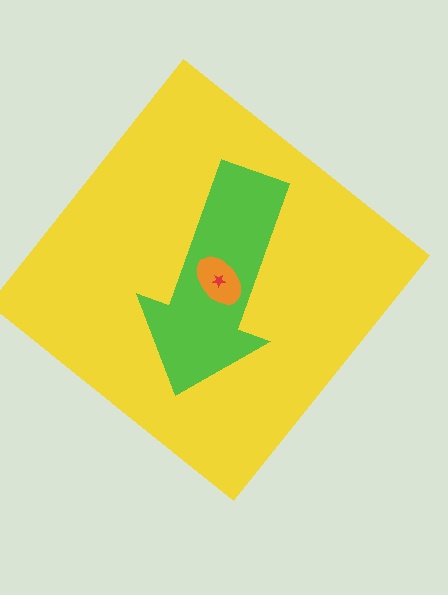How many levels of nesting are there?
4.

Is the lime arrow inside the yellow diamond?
Yes.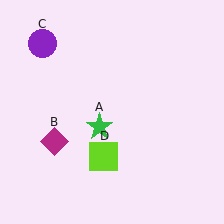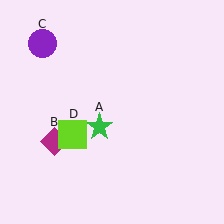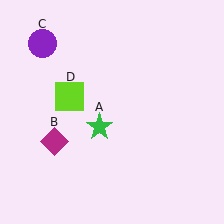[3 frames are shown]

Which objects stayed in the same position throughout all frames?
Green star (object A) and magenta diamond (object B) and purple circle (object C) remained stationary.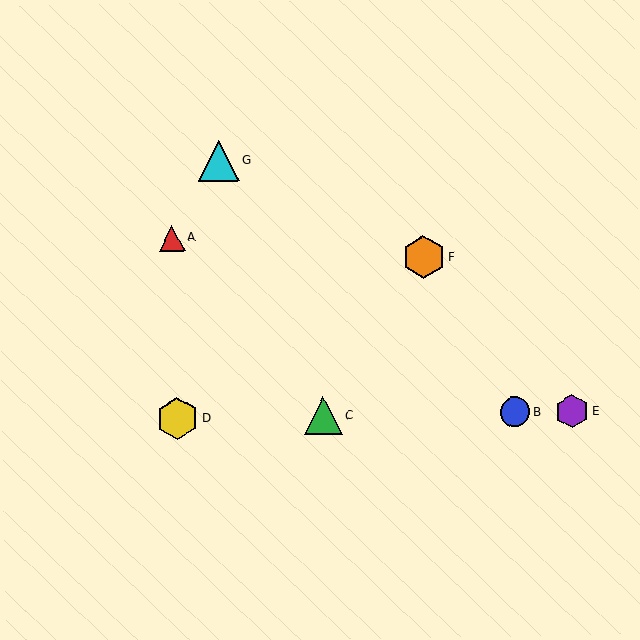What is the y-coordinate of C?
Object C is at y≈416.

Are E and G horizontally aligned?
No, E is at y≈411 and G is at y≈161.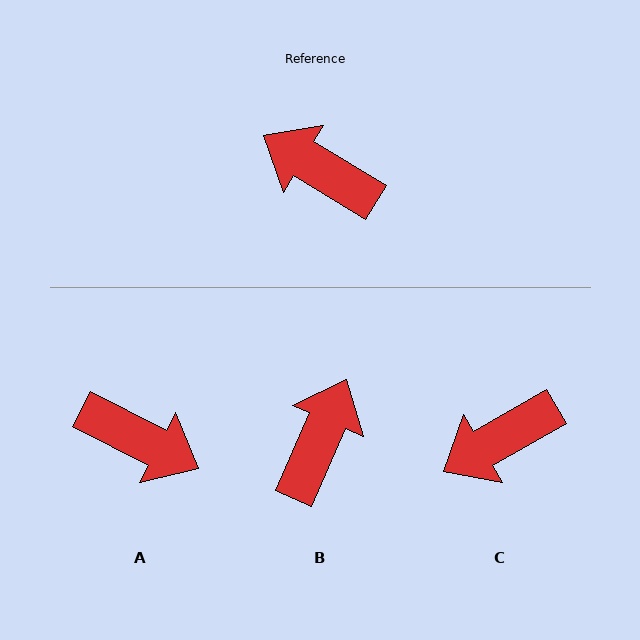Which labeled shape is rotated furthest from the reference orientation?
A, about 176 degrees away.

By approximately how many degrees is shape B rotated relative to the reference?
Approximately 83 degrees clockwise.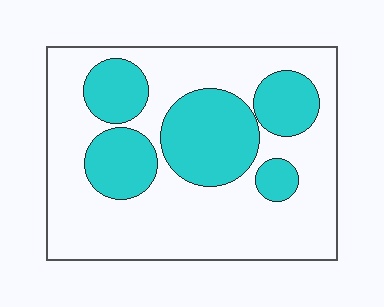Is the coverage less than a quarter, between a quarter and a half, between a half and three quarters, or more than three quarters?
Between a quarter and a half.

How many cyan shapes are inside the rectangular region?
5.